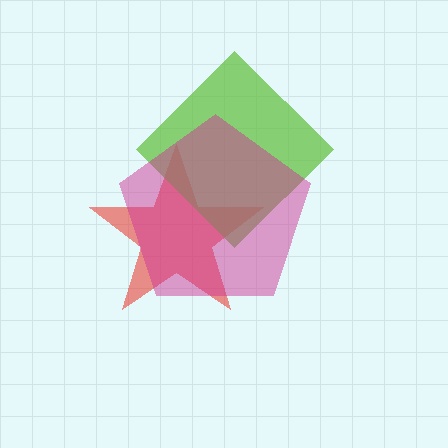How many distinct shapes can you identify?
There are 3 distinct shapes: a red star, a lime diamond, a magenta pentagon.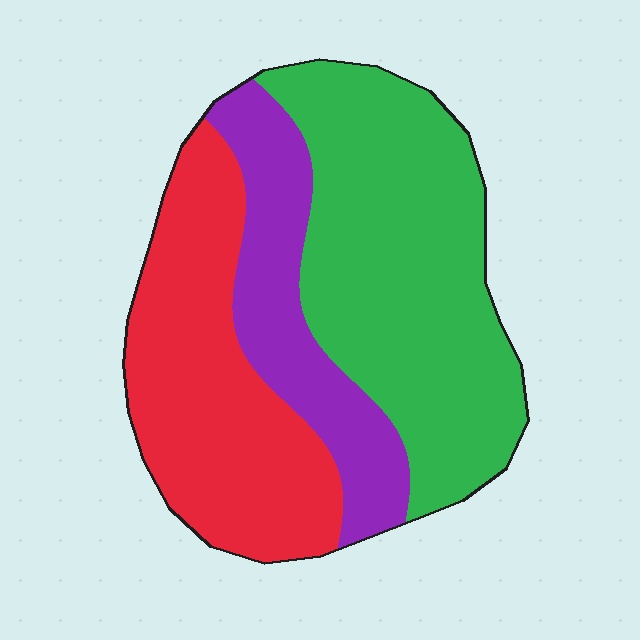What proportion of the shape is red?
Red covers about 35% of the shape.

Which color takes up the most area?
Green, at roughly 45%.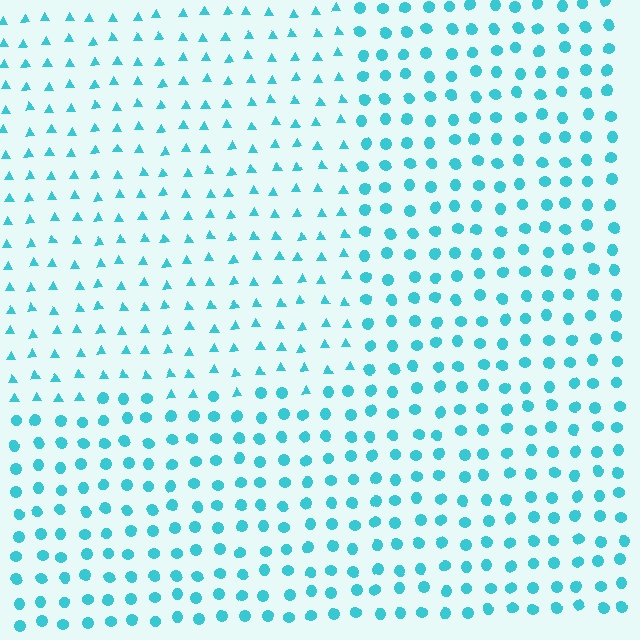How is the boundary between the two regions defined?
The boundary is defined by a change in element shape: triangles inside vs. circles outside. All elements share the same color and spacing.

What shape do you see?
I see a rectangle.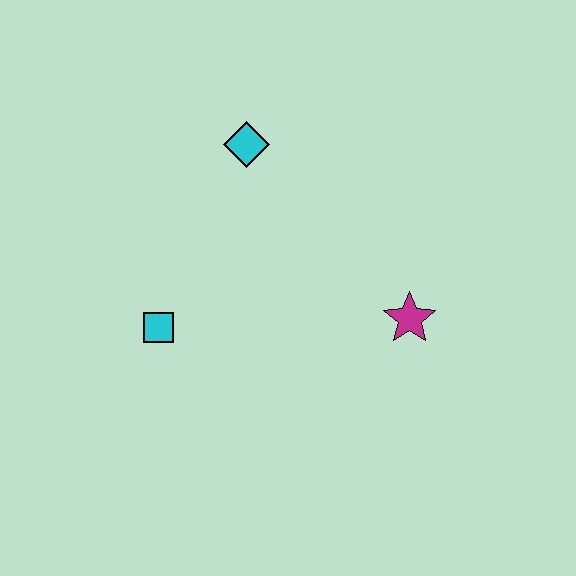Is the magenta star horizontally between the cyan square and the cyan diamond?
No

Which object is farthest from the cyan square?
The magenta star is farthest from the cyan square.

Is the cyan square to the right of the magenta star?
No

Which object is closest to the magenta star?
The cyan diamond is closest to the magenta star.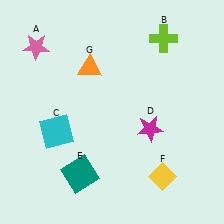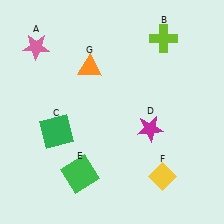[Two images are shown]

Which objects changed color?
C changed from cyan to green. E changed from teal to green.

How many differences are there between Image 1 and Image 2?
There are 2 differences between the two images.